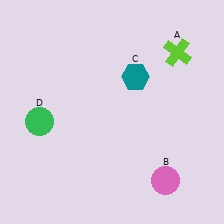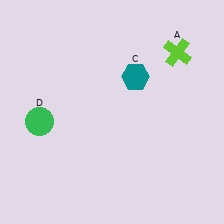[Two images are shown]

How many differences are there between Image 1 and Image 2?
There is 1 difference between the two images.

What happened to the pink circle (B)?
The pink circle (B) was removed in Image 2. It was in the bottom-right area of Image 1.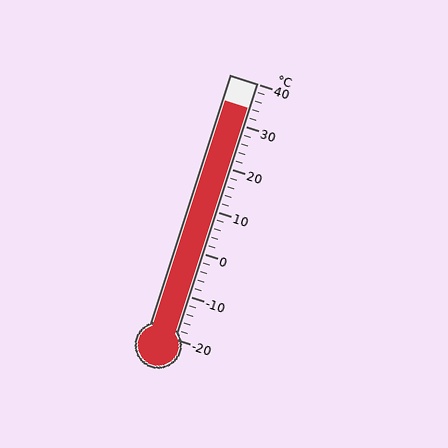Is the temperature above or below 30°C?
The temperature is above 30°C.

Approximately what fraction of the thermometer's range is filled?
The thermometer is filled to approximately 90% of its range.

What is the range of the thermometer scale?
The thermometer scale ranges from -20°C to 40°C.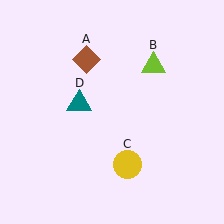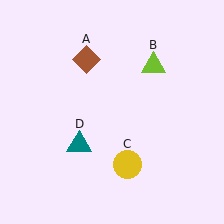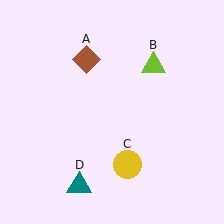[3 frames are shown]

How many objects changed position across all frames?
1 object changed position: teal triangle (object D).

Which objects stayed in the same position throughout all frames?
Brown diamond (object A) and lime triangle (object B) and yellow circle (object C) remained stationary.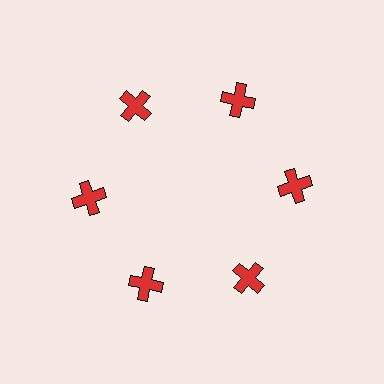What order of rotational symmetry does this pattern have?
This pattern has 6-fold rotational symmetry.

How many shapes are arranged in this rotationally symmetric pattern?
There are 6 shapes, arranged in 6 groups of 1.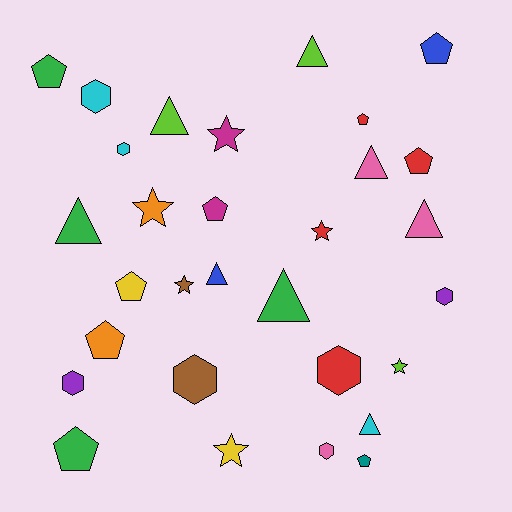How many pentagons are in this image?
There are 9 pentagons.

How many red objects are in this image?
There are 4 red objects.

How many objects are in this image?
There are 30 objects.